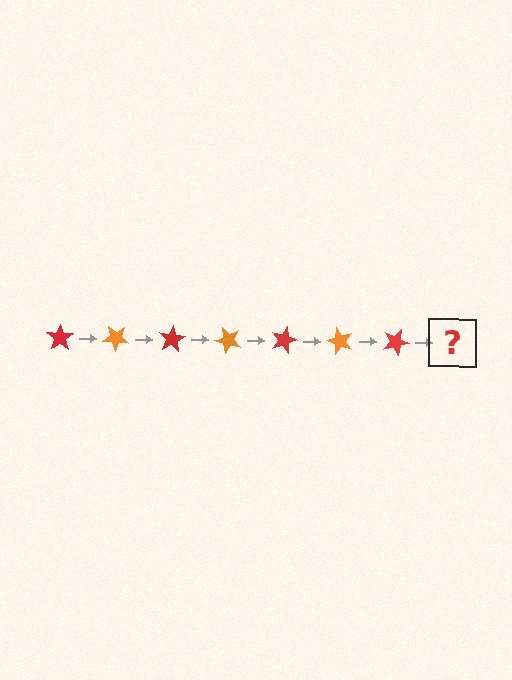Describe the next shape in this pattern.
It should be an orange star, rotated 280 degrees from the start.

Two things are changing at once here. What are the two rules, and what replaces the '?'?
The two rules are that it rotates 40 degrees each step and the color cycles through red and orange. The '?' should be an orange star, rotated 280 degrees from the start.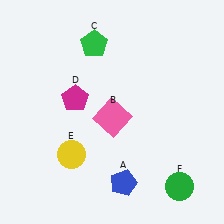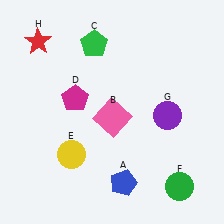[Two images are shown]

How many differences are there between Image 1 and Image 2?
There are 2 differences between the two images.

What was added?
A purple circle (G), a red star (H) were added in Image 2.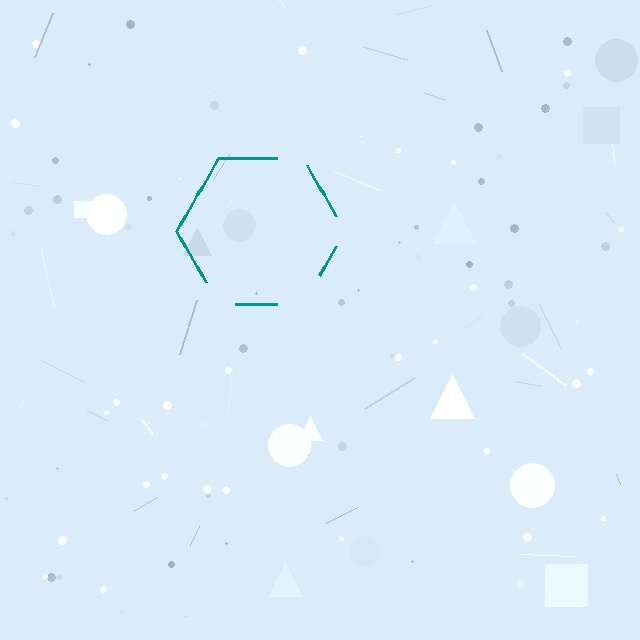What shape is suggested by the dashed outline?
The dashed outline suggests a hexagon.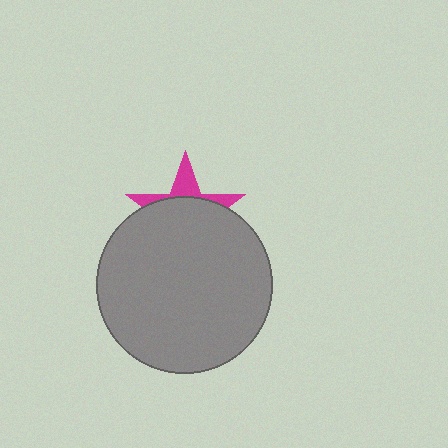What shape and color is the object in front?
The object in front is a gray circle.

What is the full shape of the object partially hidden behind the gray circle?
The partially hidden object is a magenta star.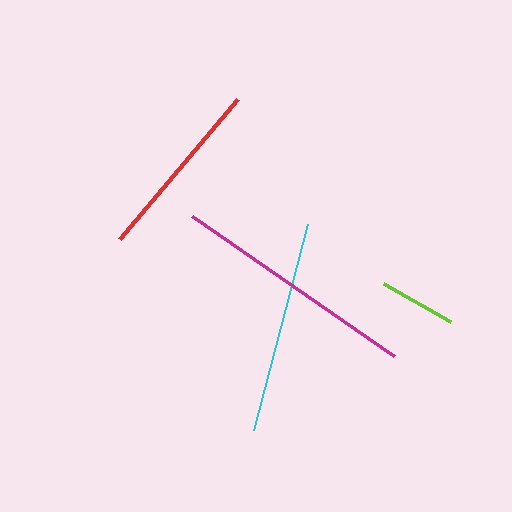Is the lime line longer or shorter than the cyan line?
The cyan line is longer than the lime line.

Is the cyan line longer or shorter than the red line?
The cyan line is longer than the red line.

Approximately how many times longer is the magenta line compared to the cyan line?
The magenta line is approximately 1.2 times the length of the cyan line.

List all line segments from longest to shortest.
From longest to shortest: magenta, cyan, red, lime.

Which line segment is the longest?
The magenta line is the longest at approximately 246 pixels.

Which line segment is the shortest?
The lime line is the shortest at approximately 77 pixels.